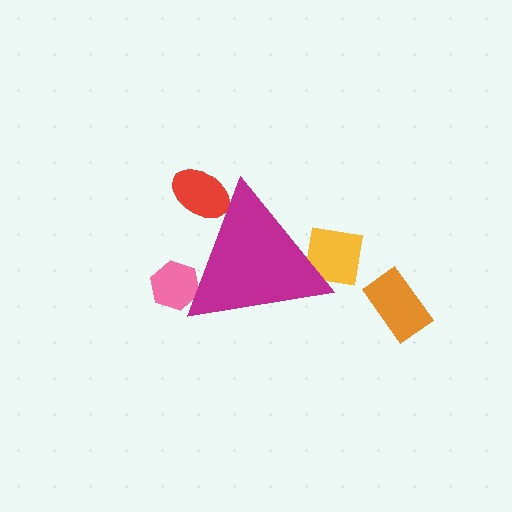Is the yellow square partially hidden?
Yes, the yellow square is partially hidden behind the magenta triangle.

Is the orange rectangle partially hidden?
No, the orange rectangle is fully visible.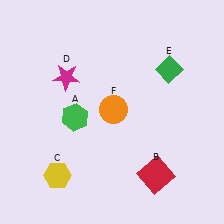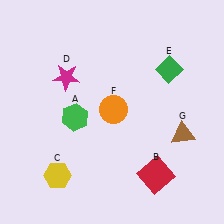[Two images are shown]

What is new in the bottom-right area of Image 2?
A brown triangle (G) was added in the bottom-right area of Image 2.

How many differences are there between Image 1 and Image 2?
There is 1 difference between the two images.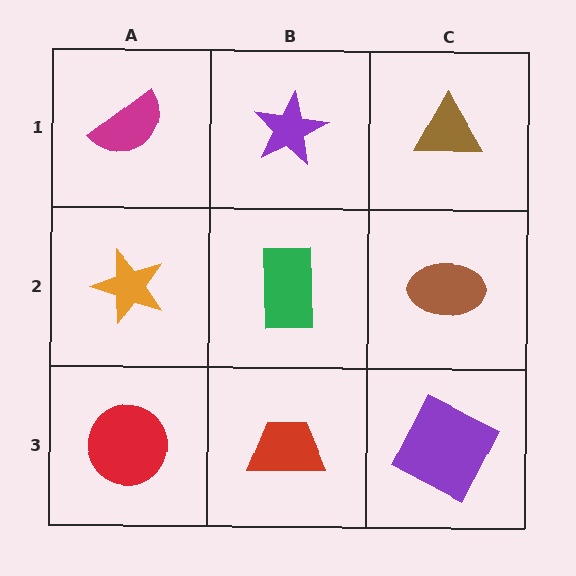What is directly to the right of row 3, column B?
A purple square.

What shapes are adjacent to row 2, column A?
A magenta semicircle (row 1, column A), a red circle (row 3, column A), a green rectangle (row 2, column B).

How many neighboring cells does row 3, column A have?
2.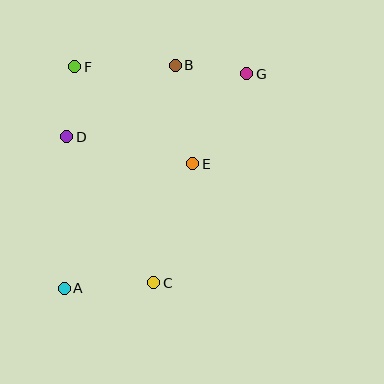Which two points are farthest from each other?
Points A and G are farthest from each other.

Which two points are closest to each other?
Points D and F are closest to each other.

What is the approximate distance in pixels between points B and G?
The distance between B and G is approximately 72 pixels.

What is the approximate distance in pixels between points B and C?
The distance between B and C is approximately 219 pixels.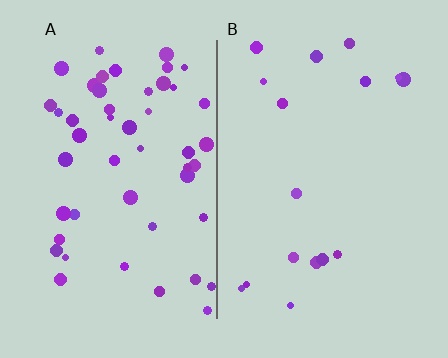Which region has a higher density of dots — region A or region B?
A (the left).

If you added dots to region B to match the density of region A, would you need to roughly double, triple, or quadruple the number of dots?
Approximately triple.